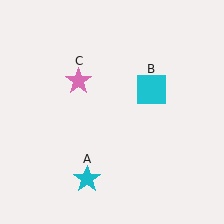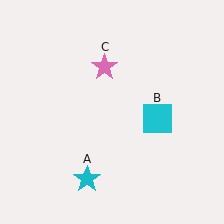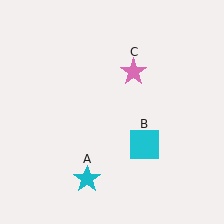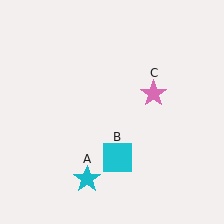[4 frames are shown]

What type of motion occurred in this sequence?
The cyan square (object B), pink star (object C) rotated clockwise around the center of the scene.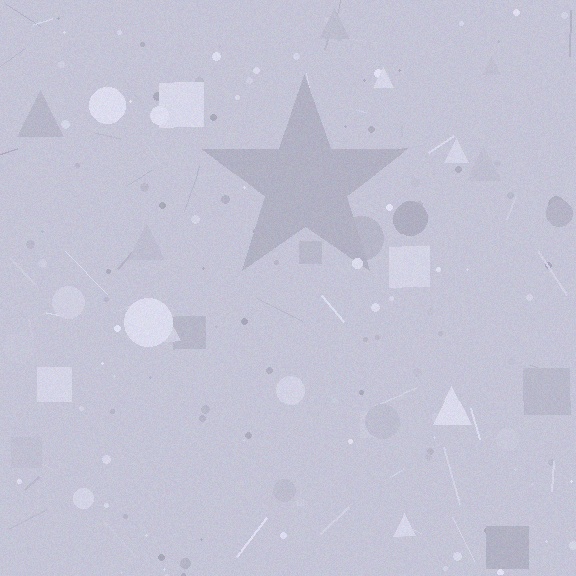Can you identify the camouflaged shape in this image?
The camouflaged shape is a star.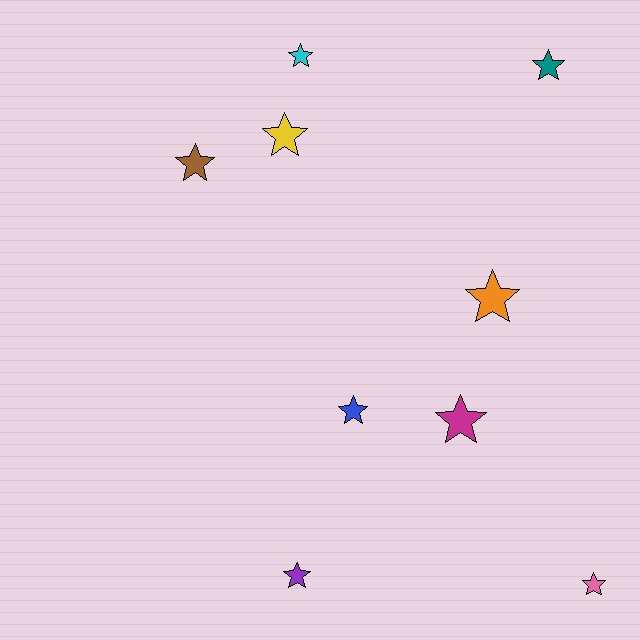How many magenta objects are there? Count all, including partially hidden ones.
There is 1 magenta object.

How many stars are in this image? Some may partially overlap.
There are 9 stars.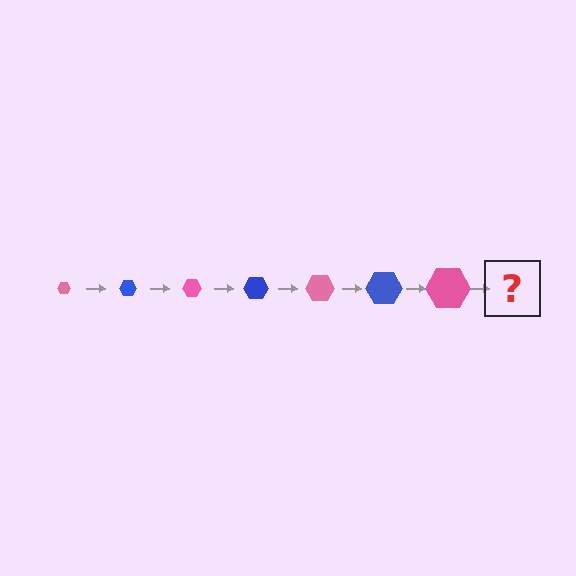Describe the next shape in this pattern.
It should be a blue hexagon, larger than the previous one.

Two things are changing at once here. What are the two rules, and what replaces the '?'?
The two rules are that the hexagon grows larger each step and the color cycles through pink and blue. The '?' should be a blue hexagon, larger than the previous one.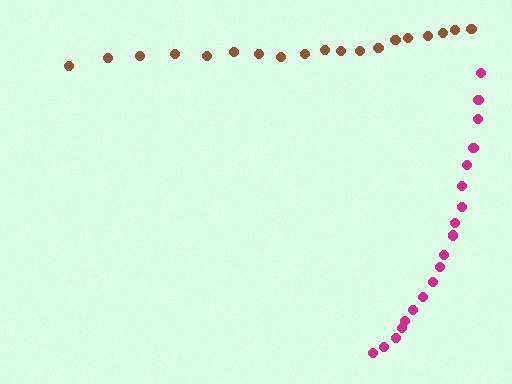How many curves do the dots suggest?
There are 2 distinct paths.